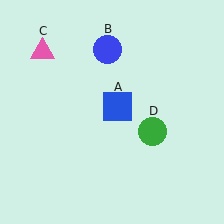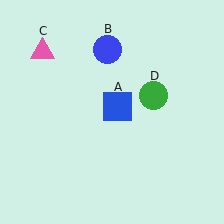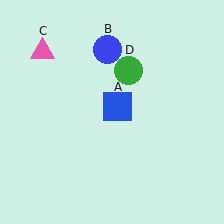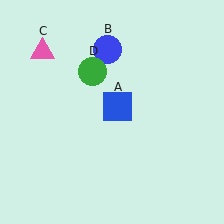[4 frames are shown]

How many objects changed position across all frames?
1 object changed position: green circle (object D).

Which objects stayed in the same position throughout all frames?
Blue square (object A) and blue circle (object B) and pink triangle (object C) remained stationary.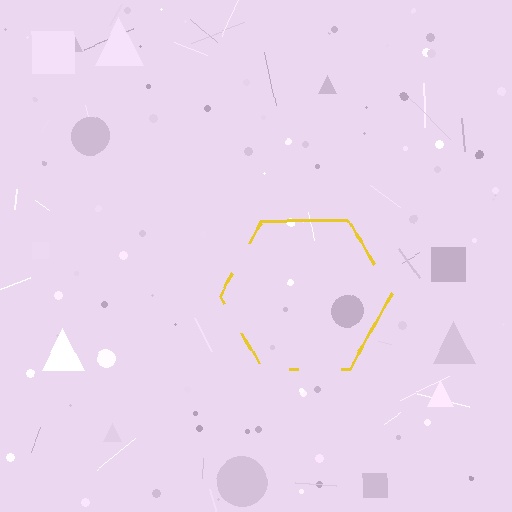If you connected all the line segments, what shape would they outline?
They would outline a hexagon.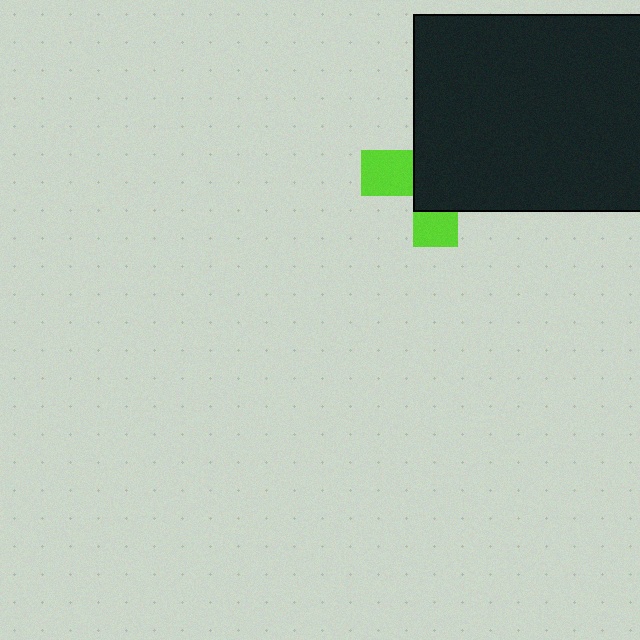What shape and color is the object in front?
The object in front is a black rectangle.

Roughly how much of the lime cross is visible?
A small part of it is visible (roughly 35%).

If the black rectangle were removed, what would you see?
You would see the complete lime cross.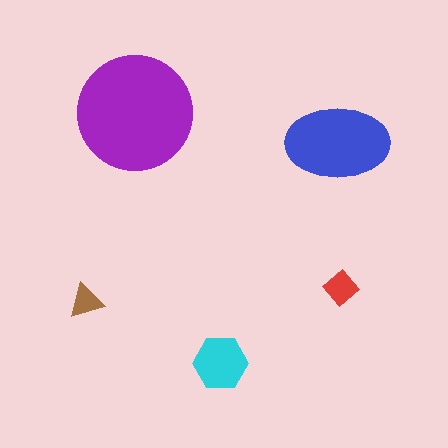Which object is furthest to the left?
The brown triangle is leftmost.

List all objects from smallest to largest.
The brown triangle, the red diamond, the cyan hexagon, the blue ellipse, the purple circle.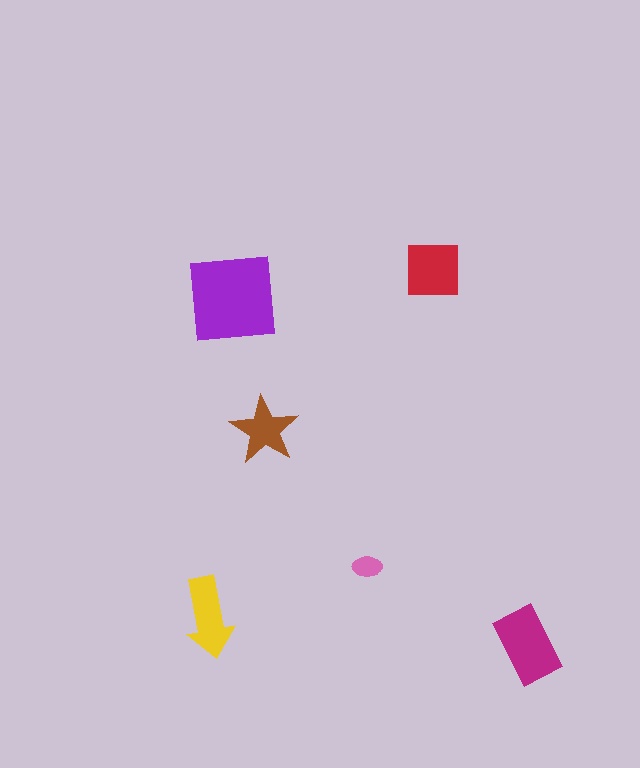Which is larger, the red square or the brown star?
The red square.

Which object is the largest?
The purple square.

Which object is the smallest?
The pink ellipse.